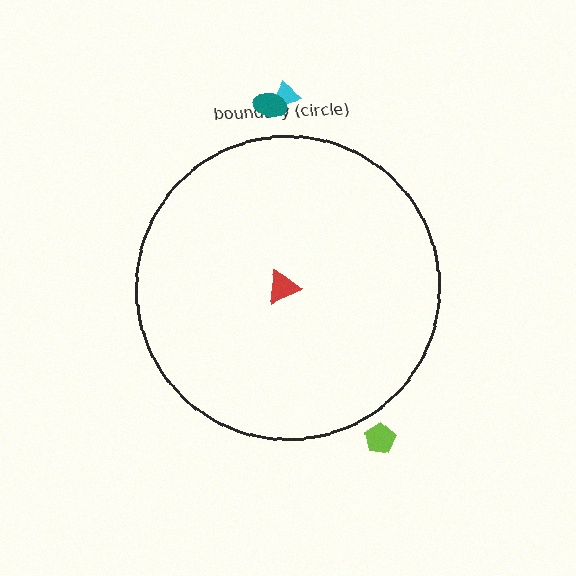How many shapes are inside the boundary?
1 inside, 3 outside.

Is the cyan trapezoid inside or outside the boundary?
Outside.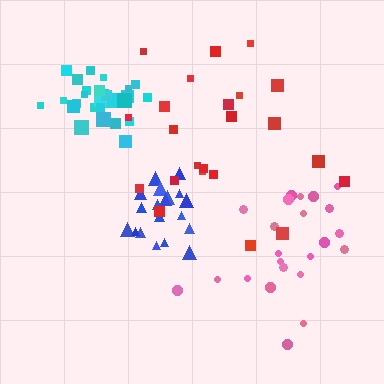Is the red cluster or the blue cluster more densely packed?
Blue.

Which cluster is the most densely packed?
Cyan.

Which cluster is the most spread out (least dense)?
Red.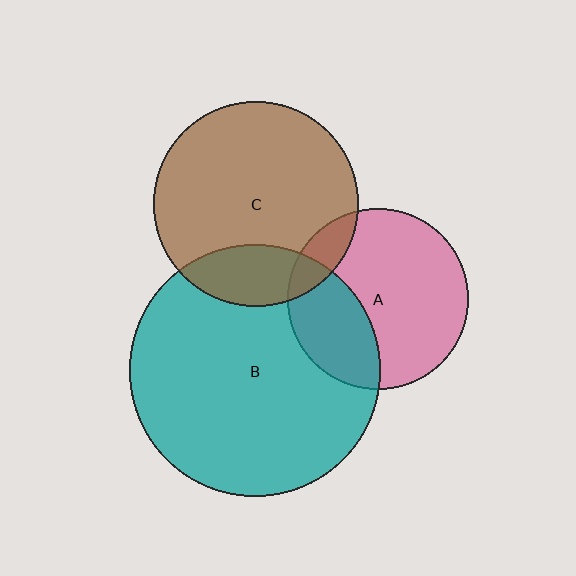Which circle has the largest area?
Circle B (teal).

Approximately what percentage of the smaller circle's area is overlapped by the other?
Approximately 10%.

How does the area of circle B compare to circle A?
Approximately 1.9 times.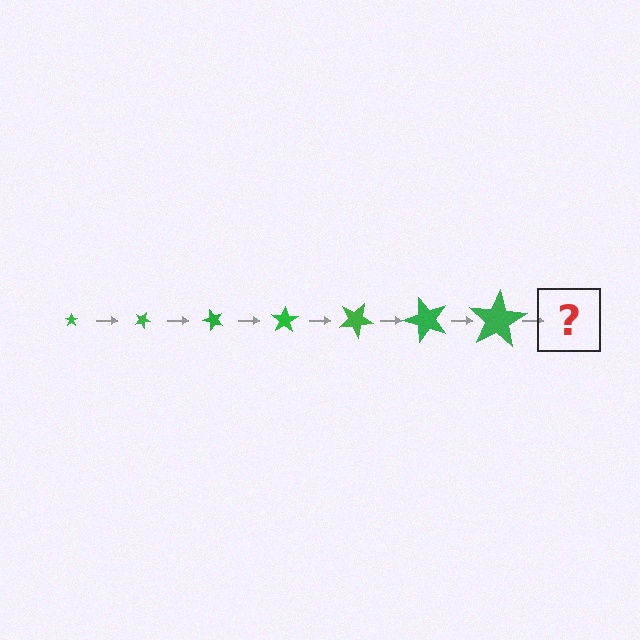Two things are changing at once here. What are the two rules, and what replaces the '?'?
The two rules are that the star grows larger each step and it rotates 25 degrees each step. The '?' should be a star, larger than the previous one and rotated 175 degrees from the start.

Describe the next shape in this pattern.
It should be a star, larger than the previous one and rotated 175 degrees from the start.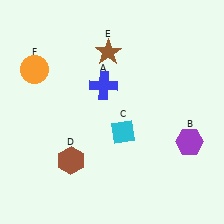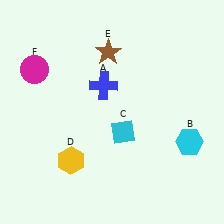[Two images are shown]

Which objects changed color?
B changed from purple to cyan. D changed from brown to yellow. F changed from orange to magenta.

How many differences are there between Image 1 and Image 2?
There are 3 differences between the two images.